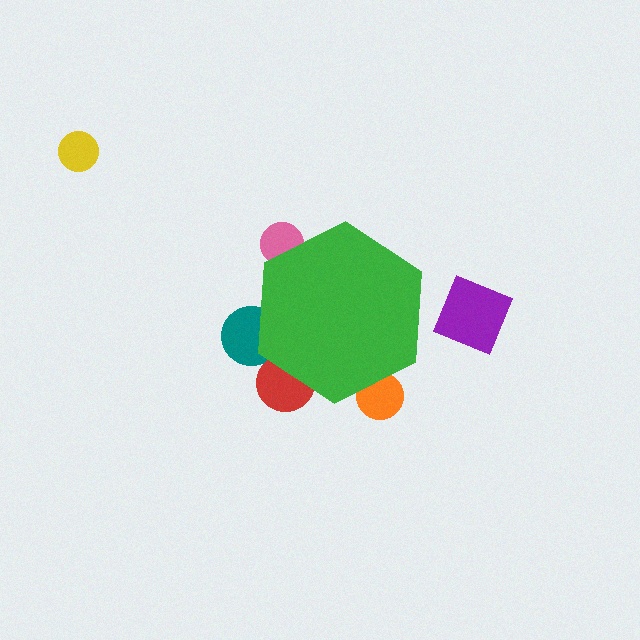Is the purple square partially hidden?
No, the purple square is fully visible.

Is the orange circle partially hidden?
Yes, the orange circle is partially hidden behind the green hexagon.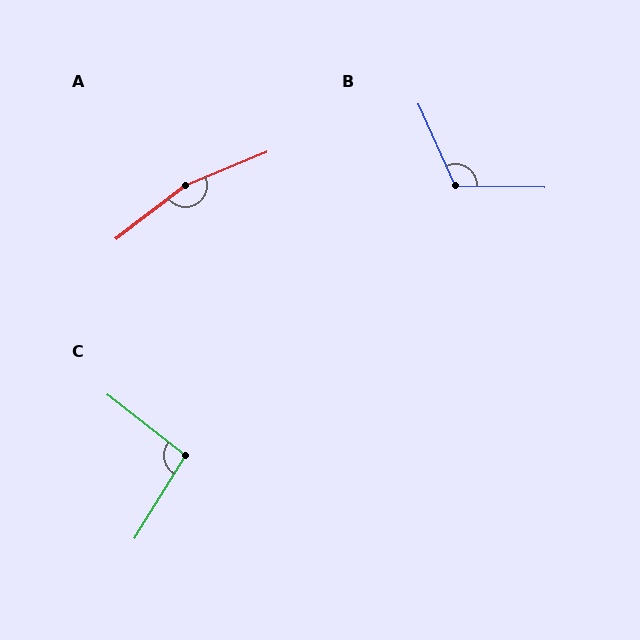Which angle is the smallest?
C, at approximately 96 degrees.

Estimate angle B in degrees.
Approximately 115 degrees.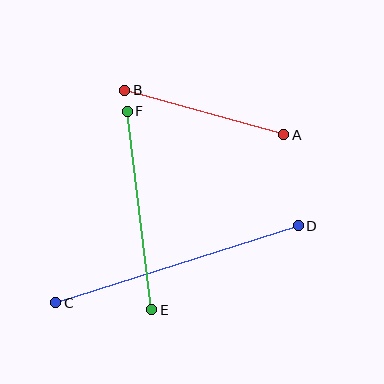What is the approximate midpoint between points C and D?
The midpoint is at approximately (177, 264) pixels.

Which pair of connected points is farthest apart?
Points C and D are farthest apart.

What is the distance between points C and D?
The distance is approximately 254 pixels.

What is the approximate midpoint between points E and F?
The midpoint is at approximately (140, 210) pixels.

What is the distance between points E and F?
The distance is approximately 200 pixels.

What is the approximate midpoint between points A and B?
The midpoint is at approximately (204, 112) pixels.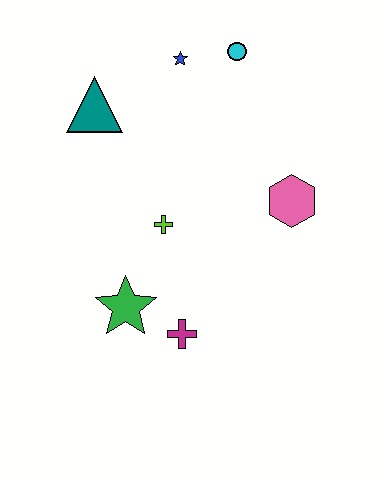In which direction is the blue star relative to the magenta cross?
The blue star is above the magenta cross.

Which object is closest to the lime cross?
The green star is closest to the lime cross.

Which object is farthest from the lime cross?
The cyan circle is farthest from the lime cross.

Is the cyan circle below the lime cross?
No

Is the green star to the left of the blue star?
Yes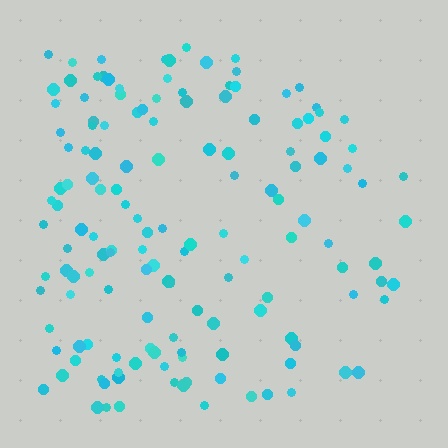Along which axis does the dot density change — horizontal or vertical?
Horizontal.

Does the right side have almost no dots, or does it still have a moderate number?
Still a moderate number, just noticeably fewer than the left.